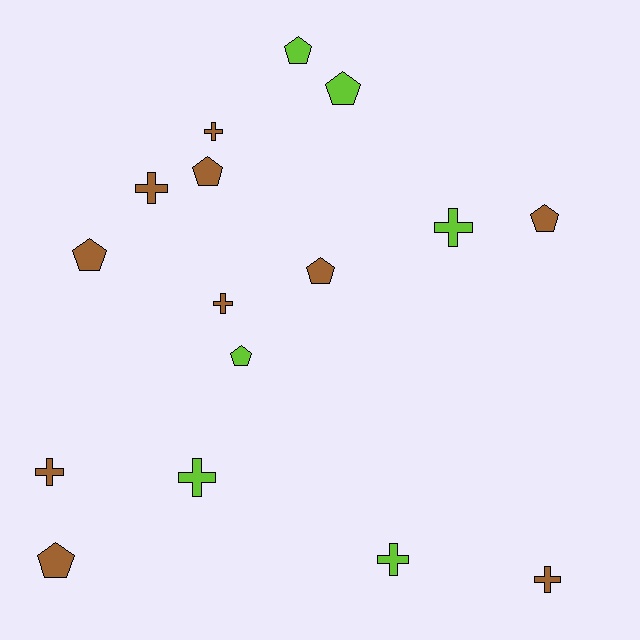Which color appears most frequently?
Brown, with 10 objects.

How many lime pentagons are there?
There are 3 lime pentagons.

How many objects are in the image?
There are 16 objects.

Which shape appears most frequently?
Pentagon, with 8 objects.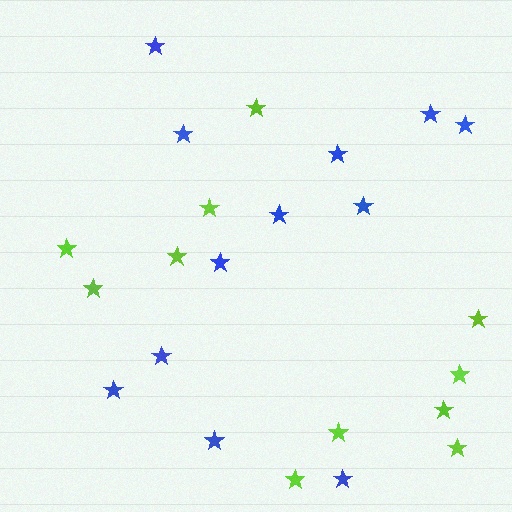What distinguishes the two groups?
There are 2 groups: one group of blue stars (12) and one group of lime stars (11).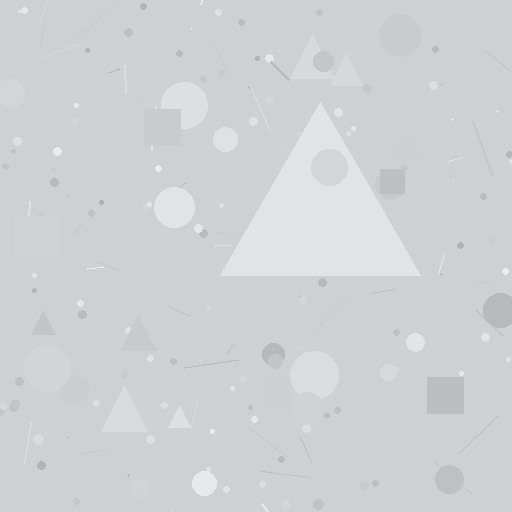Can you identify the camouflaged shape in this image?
The camouflaged shape is a triangle.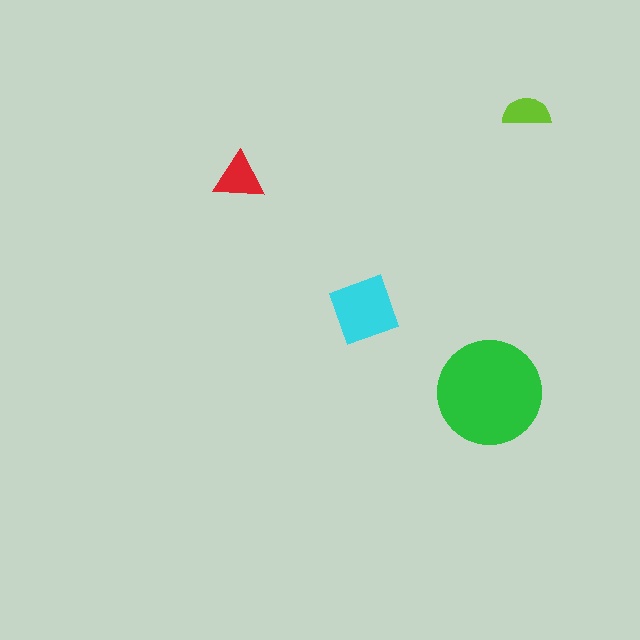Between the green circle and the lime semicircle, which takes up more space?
The green circle.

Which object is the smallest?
The lime semicircle.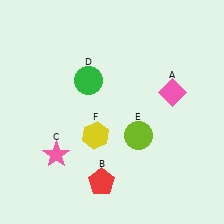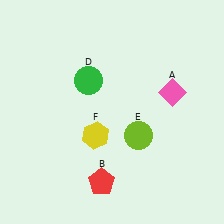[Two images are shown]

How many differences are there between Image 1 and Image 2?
There is 1 difference between the two images.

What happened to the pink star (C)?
The pink star (C) was removed in Image 2. It was in the bottom-left area of Image 1.